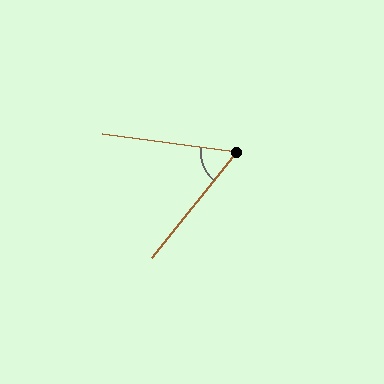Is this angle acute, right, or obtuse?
It is acute.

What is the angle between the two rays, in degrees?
Approximately 59 degrees.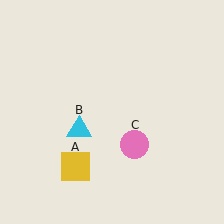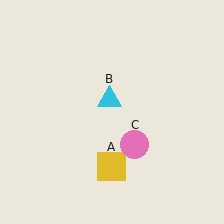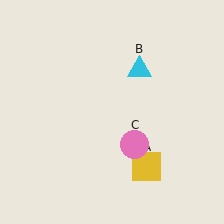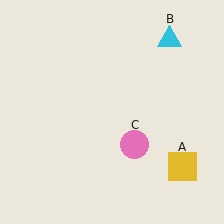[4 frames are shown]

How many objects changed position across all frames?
2 objects changed position: yellow square (object A), cyan triangle (object B).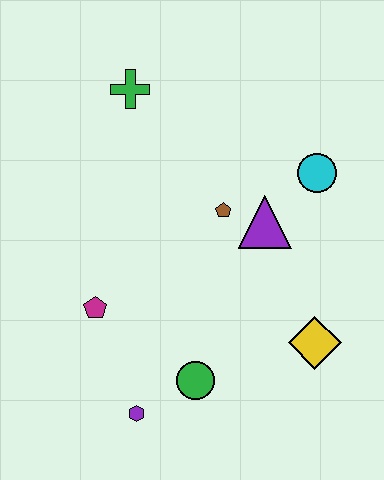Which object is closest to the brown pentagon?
The purple triangle is closest to the brown pentagon.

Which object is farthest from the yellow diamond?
The green cross is farthest from the yellow diamond.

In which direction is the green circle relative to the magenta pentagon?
The green circle is to the right of the magenta pentagon.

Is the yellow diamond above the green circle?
Yes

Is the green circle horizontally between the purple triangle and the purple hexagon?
Yes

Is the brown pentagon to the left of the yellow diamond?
Yes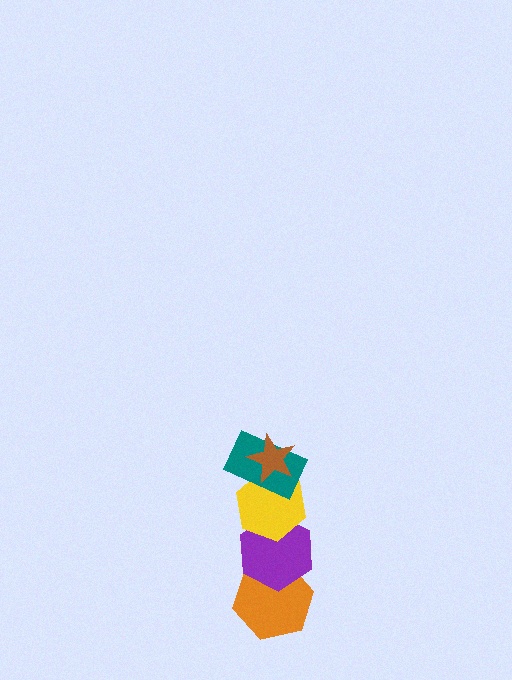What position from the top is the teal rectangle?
The teal rectangle is 2nd from the top.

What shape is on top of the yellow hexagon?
The teal rectangle is on top of the yellow hexagon.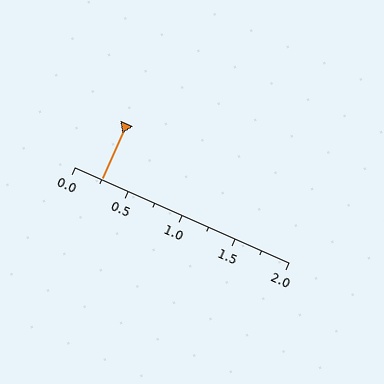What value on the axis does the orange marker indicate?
The marker indicates approximately 0.25.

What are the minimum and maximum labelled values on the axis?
The axis runs from 0.0 to 2.0.